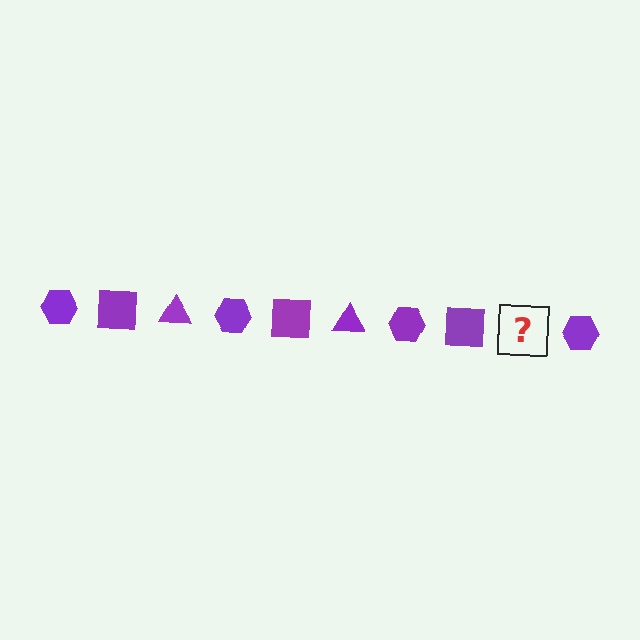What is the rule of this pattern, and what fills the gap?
The rule is that the pattern cycles through hexagon, square, triangle shapes in purple. The gap should be filled with a purple triangle.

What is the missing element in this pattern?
The missing element is a purple triangle.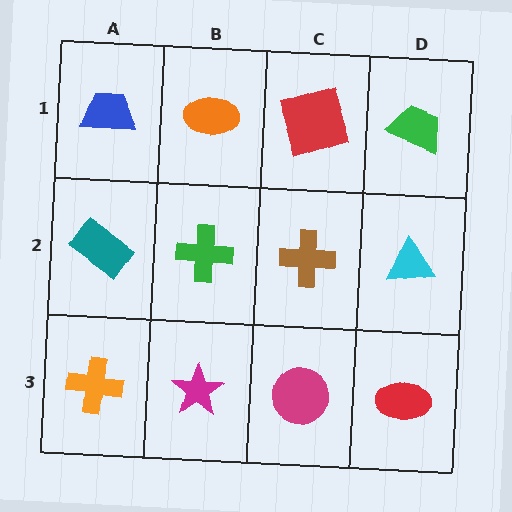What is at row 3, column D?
A red ellipse.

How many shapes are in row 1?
4 shapes.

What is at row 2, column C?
A brown cross.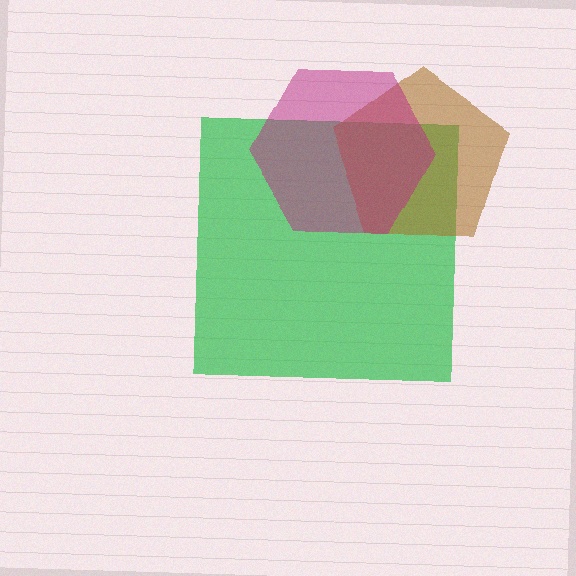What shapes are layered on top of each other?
The layered shapes are: a green square, a brown pentagon, a magenta hexagon.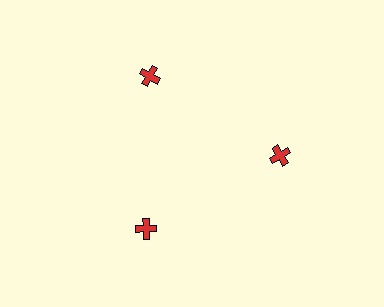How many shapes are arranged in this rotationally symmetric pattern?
There are 3 shapes, arranged in 3 groups of 1.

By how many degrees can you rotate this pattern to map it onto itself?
The pattern maps onto itself every 120 degrees of rotation.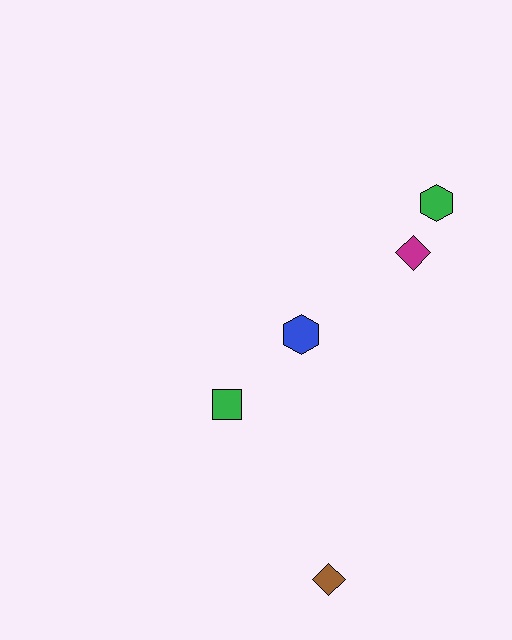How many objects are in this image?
There are 5 objects.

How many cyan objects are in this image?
There are no cyan objects.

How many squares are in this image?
There is 1 square.